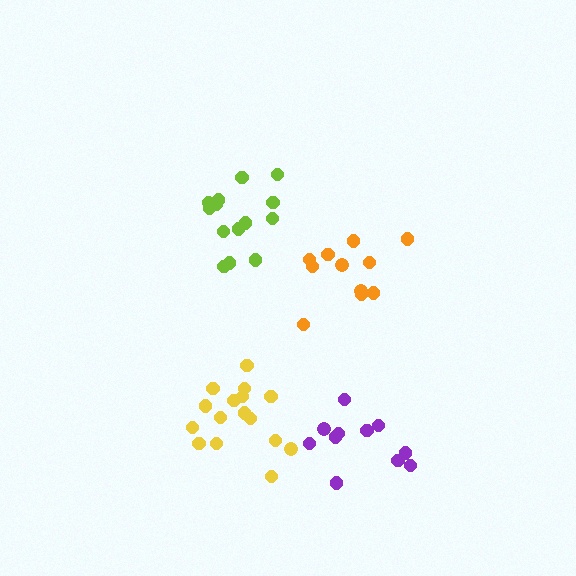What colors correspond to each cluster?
The clusters are colored: lime, purple, yellow, orange.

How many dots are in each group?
Group 1: 15 dots, Group 2: 11 dots, Group 3: 16 dots, Group 4: 11 dots (53 total).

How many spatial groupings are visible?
There are 4 spatial groupings.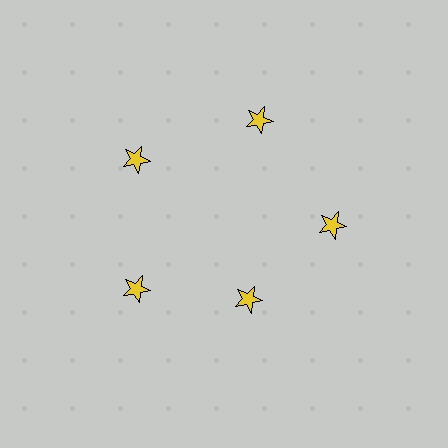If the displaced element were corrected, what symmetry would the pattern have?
It would have 5-fold rotational symmetry — the pattern would map onto itself every 72 degrees.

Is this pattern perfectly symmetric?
No. The 5 yellow stars are arranged in a ring, but one element near the 5 o'clock position is pulled inward toward the center, breaking the 5-fold rotational symmetry.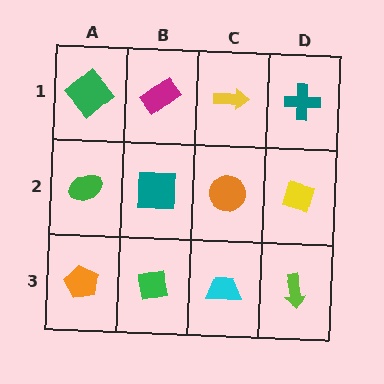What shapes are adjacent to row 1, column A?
A green ellipse (row 2, column A), a magenta rectangle (row 1, column B).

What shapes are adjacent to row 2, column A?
A green diamond (row 1, column A), an orange pentagon (row 3, column A), a teal square (row 2, column B).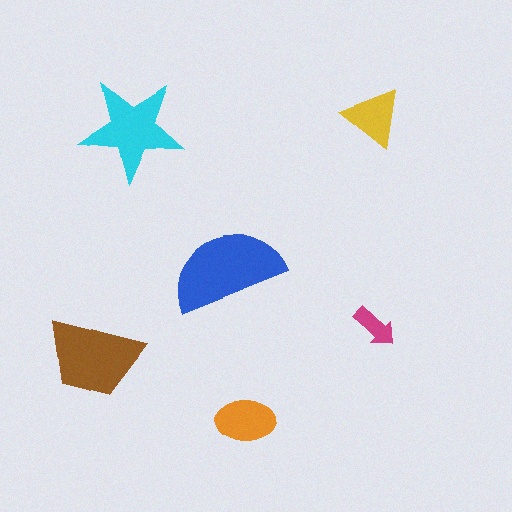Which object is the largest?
The blue semicircle.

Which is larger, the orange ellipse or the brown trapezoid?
The brown trapezoid.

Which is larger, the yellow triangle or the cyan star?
The cyan star.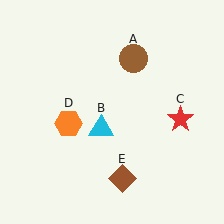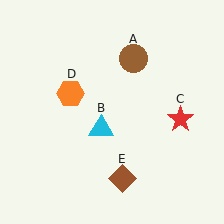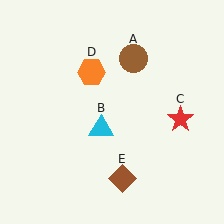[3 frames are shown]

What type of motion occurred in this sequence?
The orange hexagon (object D) rotated clockwise around the center of the scene.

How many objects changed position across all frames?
1 object changed position: orange hexagon (object D).